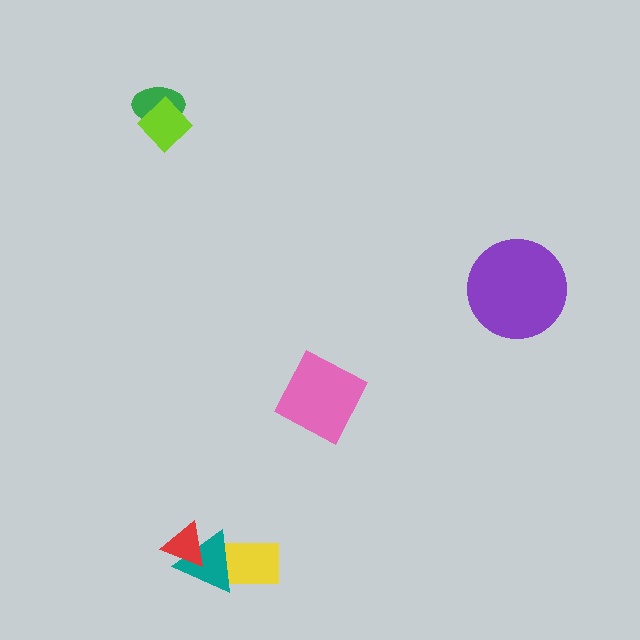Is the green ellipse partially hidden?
Yes, it is partially covered by another shape.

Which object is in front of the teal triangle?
The red triangle is in front of the teal triangle.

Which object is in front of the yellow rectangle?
The teal triangle is in front of the yellow rectangle.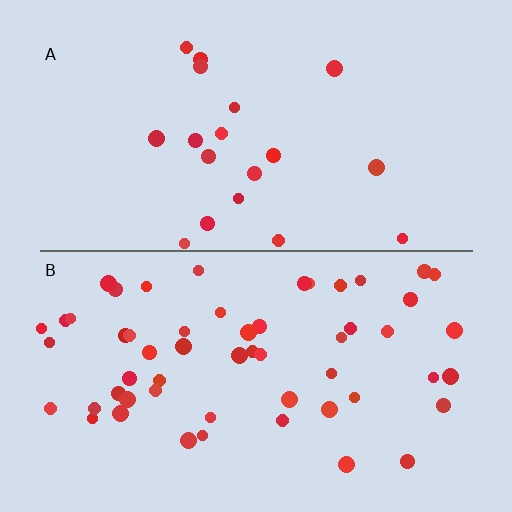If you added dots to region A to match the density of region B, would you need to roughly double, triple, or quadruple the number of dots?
Approximately triple.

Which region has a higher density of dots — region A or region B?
B (the bottom).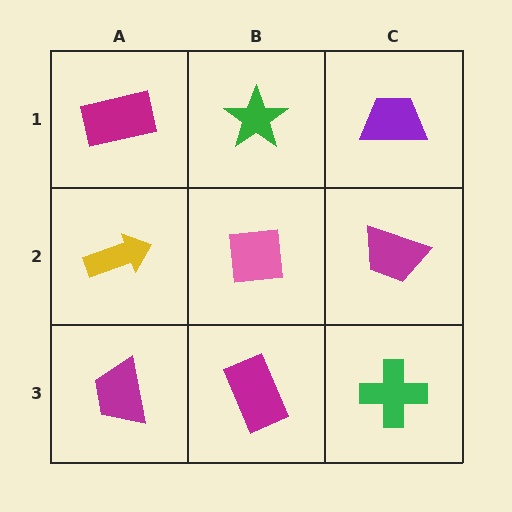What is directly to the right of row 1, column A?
A green star.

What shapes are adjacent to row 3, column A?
A yellow arrow (row 2, column A), a magenta rectangle (row 3, column B).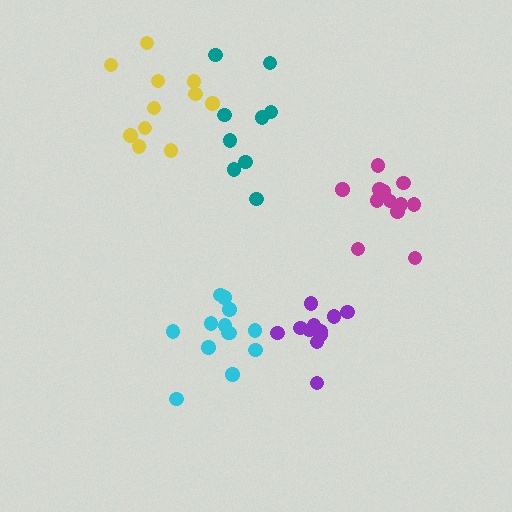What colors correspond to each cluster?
The clusters are colored: teal, magenta, cyan, yellow, purple.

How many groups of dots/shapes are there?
There are 5 groups.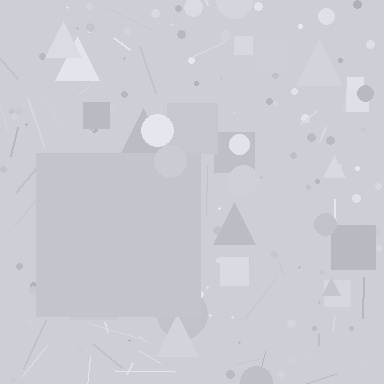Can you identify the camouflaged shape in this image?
The camouflaged shape is a square.